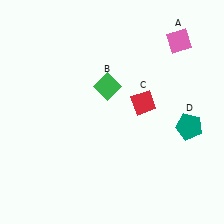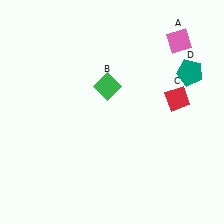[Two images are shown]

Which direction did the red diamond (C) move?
The red diamond (C) moved right.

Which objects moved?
The objects that moved are: the red diamond (C), the teal pentagon (D).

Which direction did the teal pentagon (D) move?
The teal pentagon (D) moved up.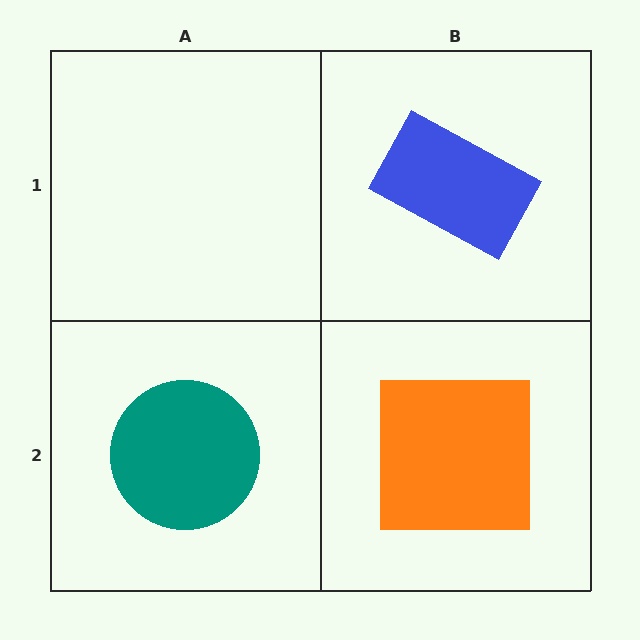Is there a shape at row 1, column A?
No, that cell is empty.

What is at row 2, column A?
A teal circle.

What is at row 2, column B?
An orange square.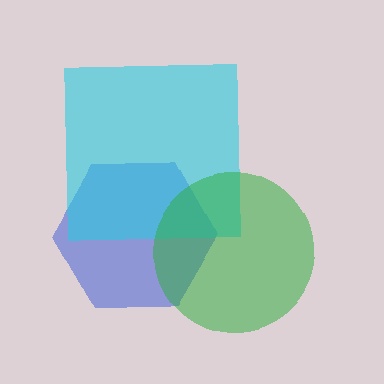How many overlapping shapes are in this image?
There are 3 overlapping shapes in the image.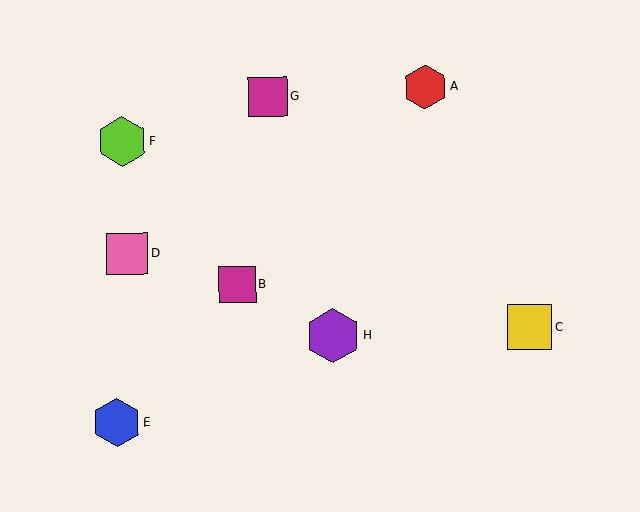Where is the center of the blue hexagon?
The center of the blue hexagon is at (117, 423).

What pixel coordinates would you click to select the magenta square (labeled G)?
Click at (267, 97) to select the magenta square G.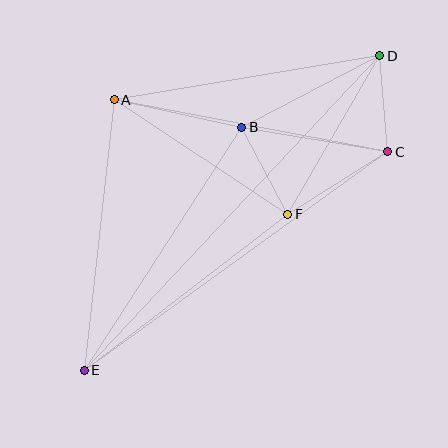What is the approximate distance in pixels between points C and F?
The distance between C and F is approximately 118 pixels.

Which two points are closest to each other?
Points C and D are closest to each other.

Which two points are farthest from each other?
Points D and E are farthest from each other.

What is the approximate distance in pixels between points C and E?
The distance between C and E is approximately 374 pixels.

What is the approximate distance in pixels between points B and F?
The distance between B and F is approximately 98 pixels.